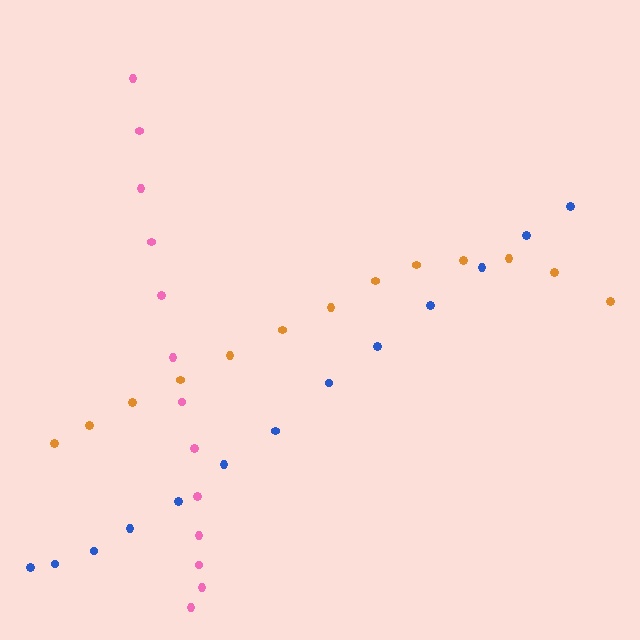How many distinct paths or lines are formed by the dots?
There are 3 distinct paths.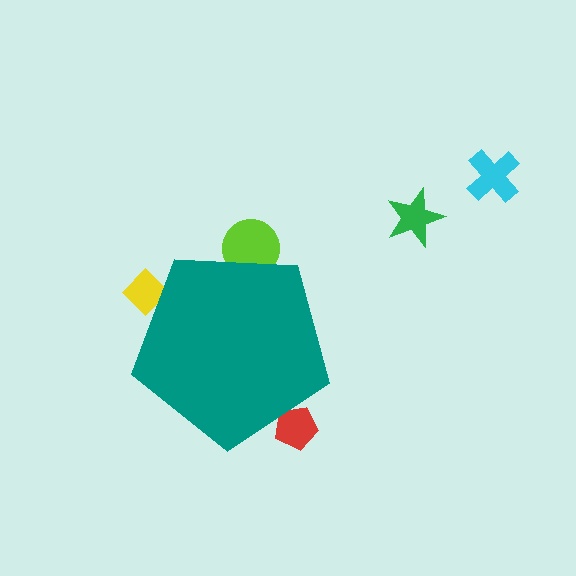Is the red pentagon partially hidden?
Yes, the red pentagon is partially hidden behind the teal pentagon.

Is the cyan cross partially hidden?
No, the cyan cross is fully visible.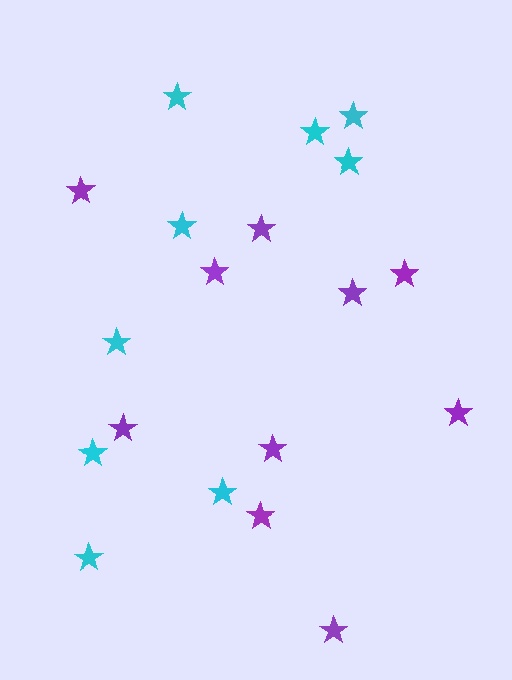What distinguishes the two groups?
There are 2 groups: one group of purple stars (10) and one group of cyan stars (9).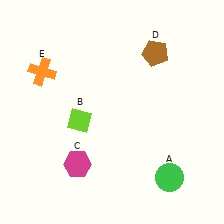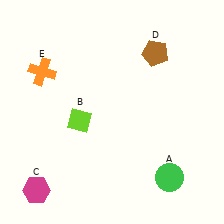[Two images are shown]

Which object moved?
The magenta hexagon (C) moved left.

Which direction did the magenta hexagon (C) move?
The magenta hexagon (C) moved left.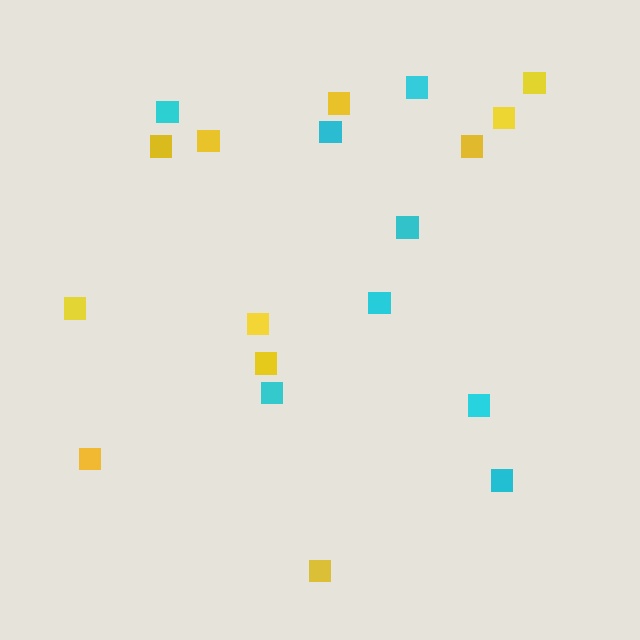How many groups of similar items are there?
There are 2 groups: one group of yellow squares (11) and one group of cyan squares (8).